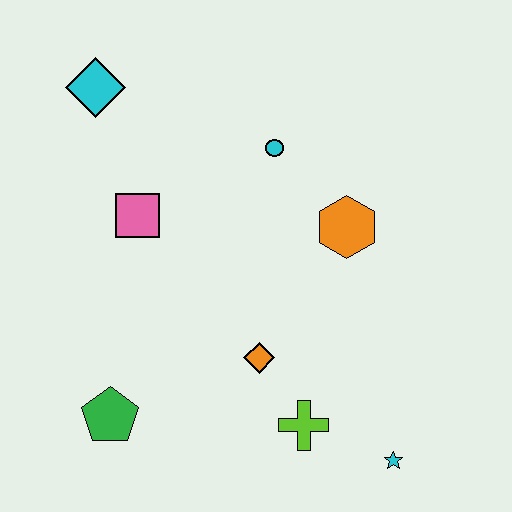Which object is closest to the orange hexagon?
The cyan circle is closest to the orange hexagon.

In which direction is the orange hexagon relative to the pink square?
The orange hexagon is to the right of the pink square.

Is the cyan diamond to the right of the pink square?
No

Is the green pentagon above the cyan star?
Yes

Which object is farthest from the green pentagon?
The cyan diamond is farthest from the green pentagon.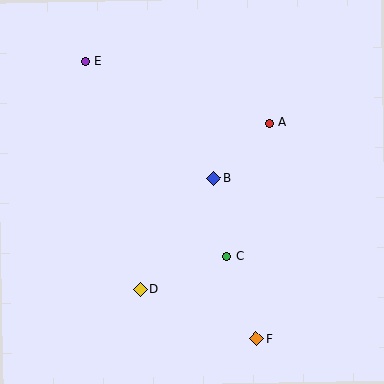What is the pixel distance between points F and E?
The distance between F and E is 326 pixels.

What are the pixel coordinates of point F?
Point F is at (256, 339).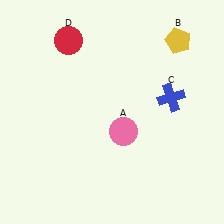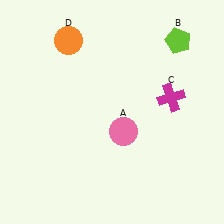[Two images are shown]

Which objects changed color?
B changed from yellow to lime. C changed from blue to magenta. D changed from red to orange.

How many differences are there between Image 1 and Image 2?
There are 3 differences between the two images.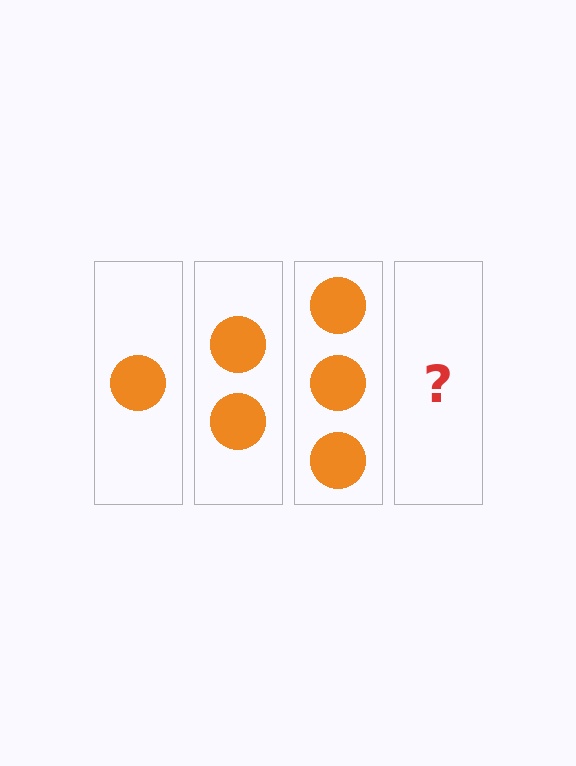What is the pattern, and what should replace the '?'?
The pattern is that each step adds one more circle. The '?' should be 4 circles.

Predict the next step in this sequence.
The next step is 4 circles.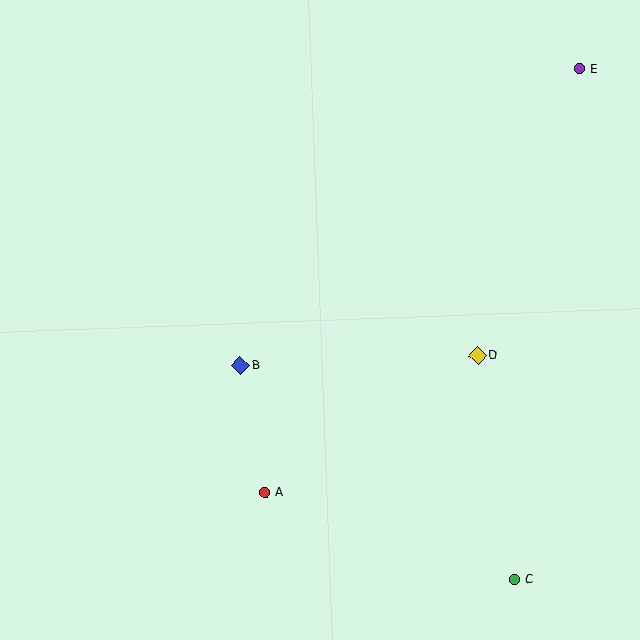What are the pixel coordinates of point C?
Point C is at (514, 580).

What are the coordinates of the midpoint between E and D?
The midpoint between E and D is at (528, 212).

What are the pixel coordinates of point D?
Point D is at (478, 356).